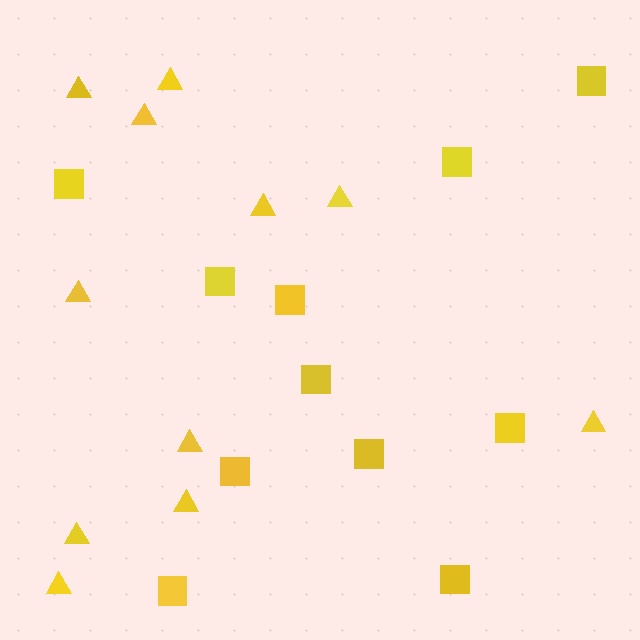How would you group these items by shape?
There are 2 groups: one group of triangles (11) and one group of squares (11).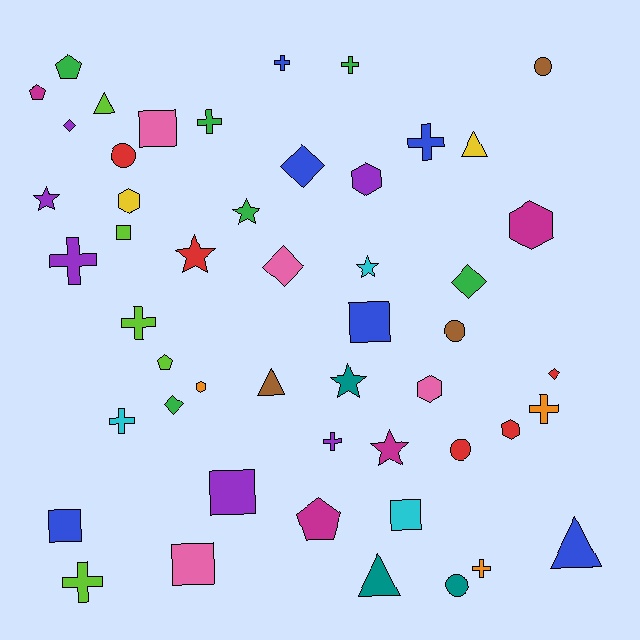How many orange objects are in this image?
There are 3 orange objects.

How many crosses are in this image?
There are 11 crosses.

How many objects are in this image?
There are 50 objects.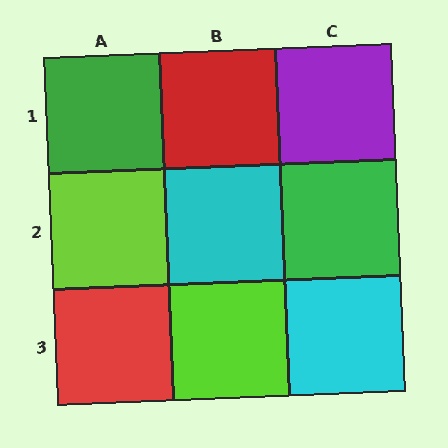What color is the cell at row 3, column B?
Lime.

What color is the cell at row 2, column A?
Lime.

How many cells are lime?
2 cells are lime.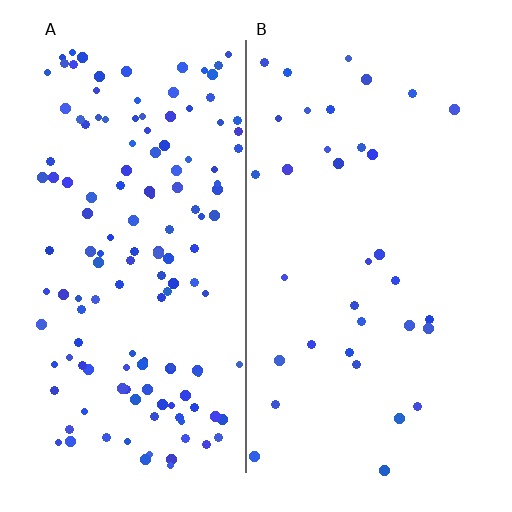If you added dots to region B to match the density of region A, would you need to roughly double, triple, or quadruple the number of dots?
Approximately quadruple.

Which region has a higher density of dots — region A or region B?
A (the left).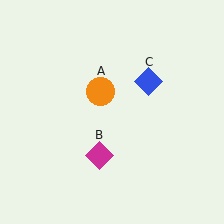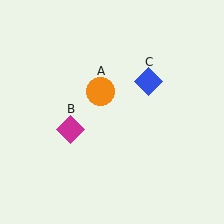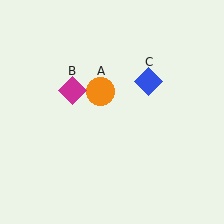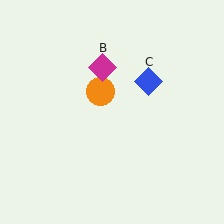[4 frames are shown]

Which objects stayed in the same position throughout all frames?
Orange circle (object A) and blue diamond (object C) remained stationary.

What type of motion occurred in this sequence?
The magenta diamond (object B) rotated clockwise around the center of the scene.